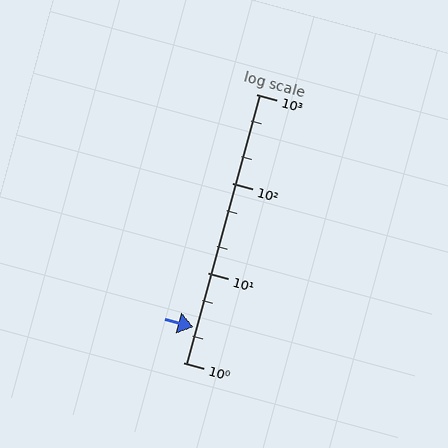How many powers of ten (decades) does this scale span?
The scale spans 3 decades, from 1 to 1000.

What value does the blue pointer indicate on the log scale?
The pointer indicates approximately 2.5.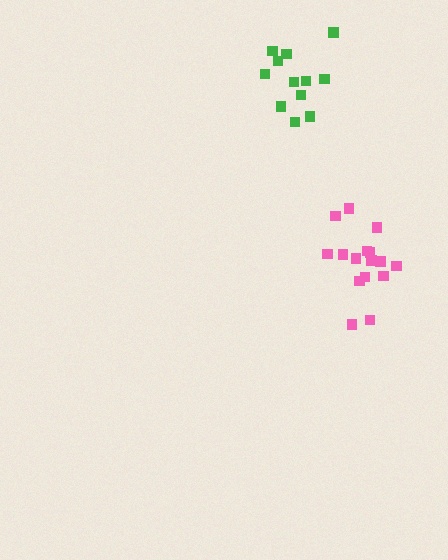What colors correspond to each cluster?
The clusters are colored: pink, green.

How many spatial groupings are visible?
There are 2 spatial groupings.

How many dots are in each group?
Group 1: 16 dots, Group 2: 12 dots (28 total).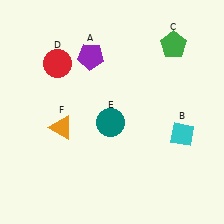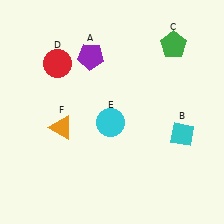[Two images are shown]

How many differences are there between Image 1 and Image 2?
There is 1 difference between the two images.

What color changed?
The circle (E) changed from teal in Image 1 to cyan in Image 2.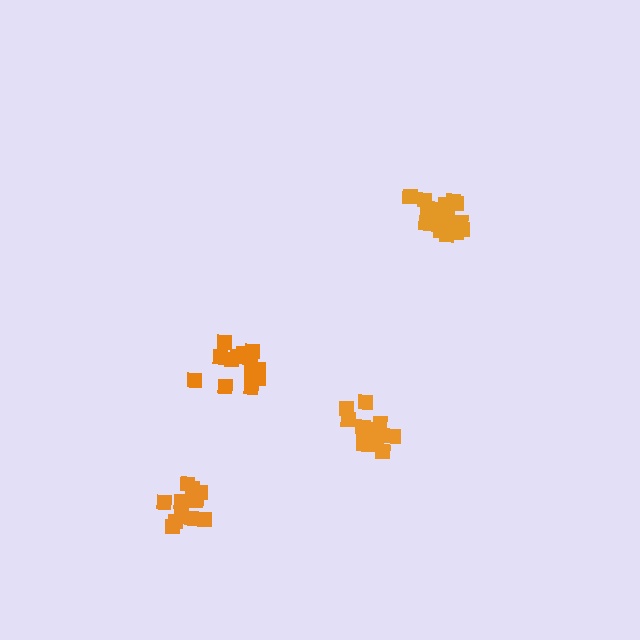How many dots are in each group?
Group 1: 18 dots, Group 2: 15 dots, Group 3: 12 dots, Group 4: 16 dots (61 total).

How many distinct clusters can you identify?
There are 4 distinct clusters.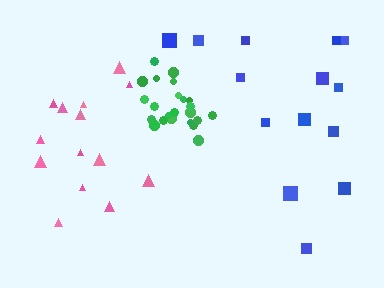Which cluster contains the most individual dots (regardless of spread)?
Green (24).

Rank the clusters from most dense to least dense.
green, pink, blue.